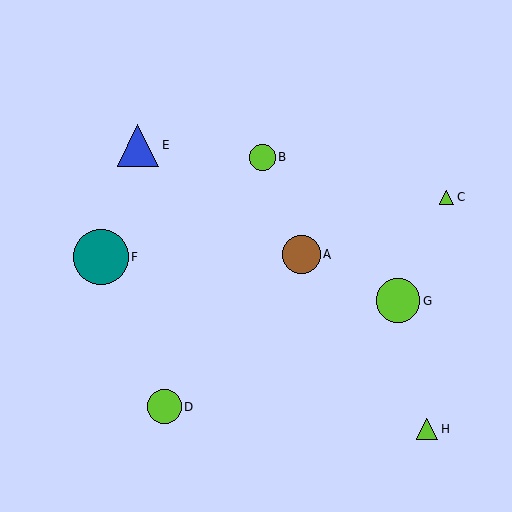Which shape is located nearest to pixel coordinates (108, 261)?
The teal circle (labeled F) at (101, 257) is nearest to that location.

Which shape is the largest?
The teal circle (labeled F) is the largest.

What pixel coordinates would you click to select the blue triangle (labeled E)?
Click at (138, 146) to select the blue triangle E.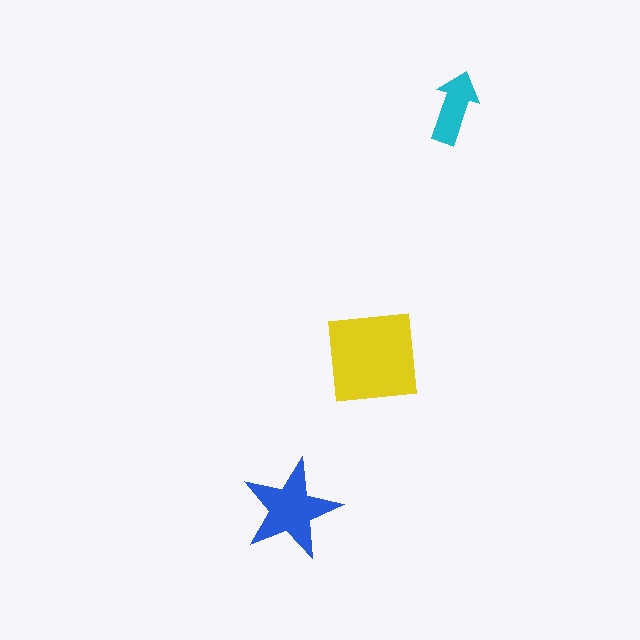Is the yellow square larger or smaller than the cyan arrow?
Larger.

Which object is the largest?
The yellow square.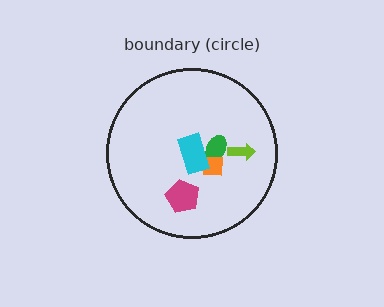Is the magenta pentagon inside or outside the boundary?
Inside.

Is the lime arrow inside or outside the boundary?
Inside.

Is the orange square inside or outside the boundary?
Inside.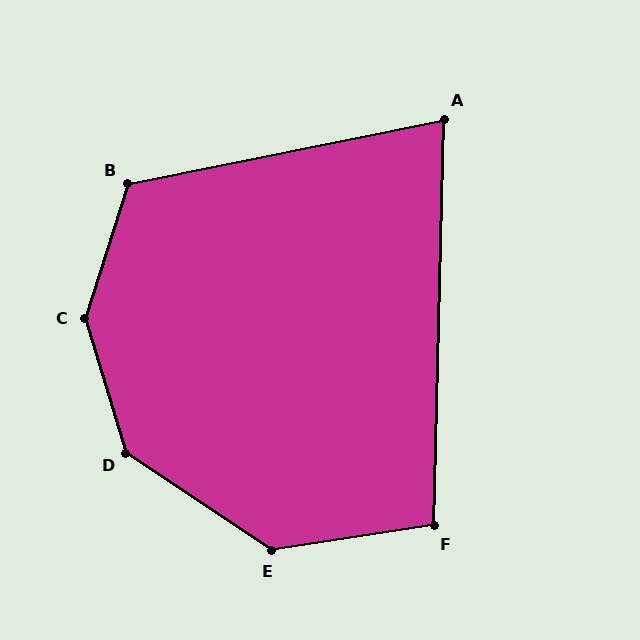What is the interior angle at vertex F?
Approximately 100 degrees (obtuse).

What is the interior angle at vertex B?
Approximately 119 degrees (obtuse).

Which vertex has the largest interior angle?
C, at approximately 145 degrees.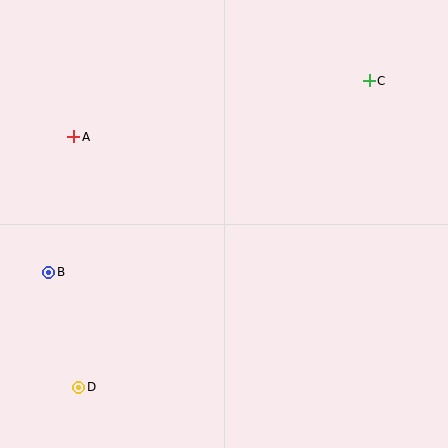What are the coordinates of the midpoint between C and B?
The midpoint between C and B is at (209, 177).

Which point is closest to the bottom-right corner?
Point D is closest to the bottom-right corner.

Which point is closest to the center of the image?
Point A at (74, 137) is closest to the center.